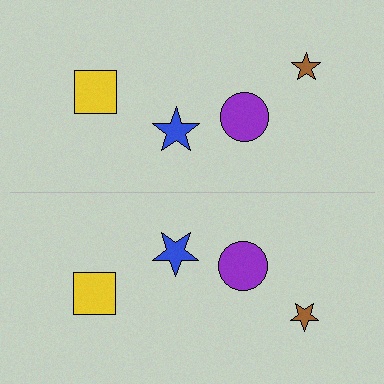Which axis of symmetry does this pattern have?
The pattern has a horizontal axis of symmetry running through the center of the image.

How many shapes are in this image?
There are 8 shapes in this image.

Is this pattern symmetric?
Yes, this pattern has bilateral (reflection) symmetry.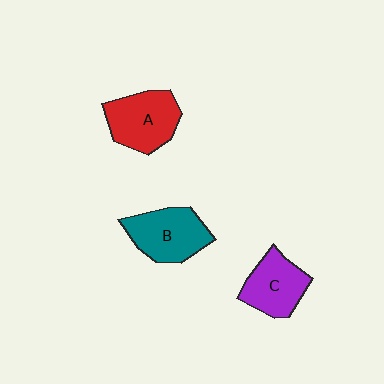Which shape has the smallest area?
Shape C (purple).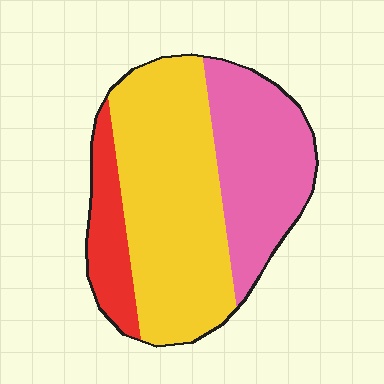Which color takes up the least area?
Red, at roughly 15%.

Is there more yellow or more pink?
Yellow.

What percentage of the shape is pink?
Pink covers roughly 35% of the shape.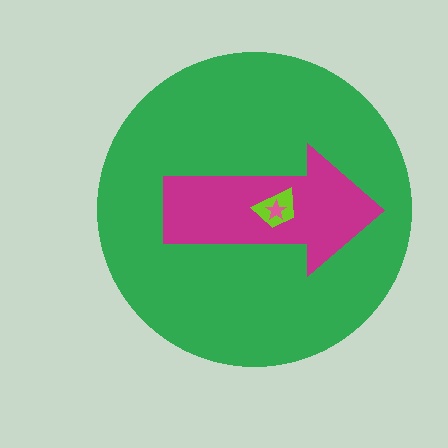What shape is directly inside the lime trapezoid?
The pink star.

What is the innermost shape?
The pink star.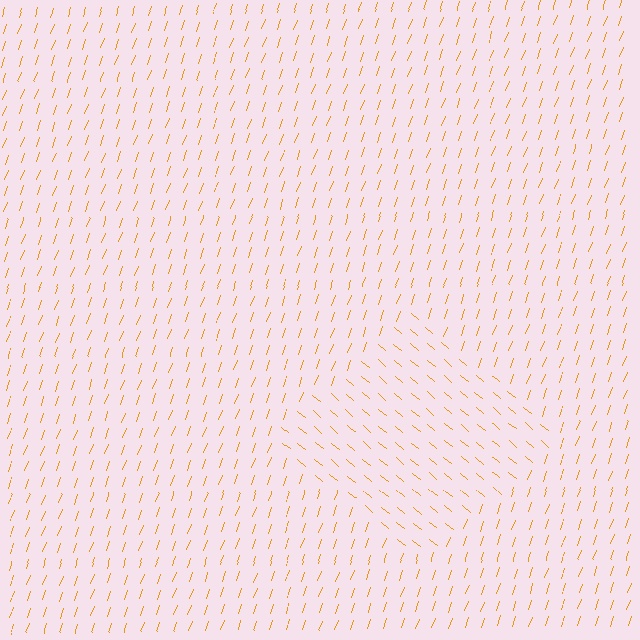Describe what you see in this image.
The image is filled with small orange line segments. A diamond region in the image has lines oriented differently from the surrounding lines, creating a visible texture boundary.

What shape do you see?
I see a diamond.